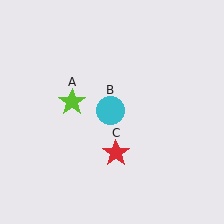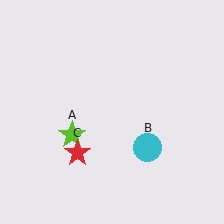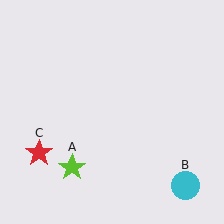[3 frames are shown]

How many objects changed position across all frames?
3 objects changed position: lime star (object A), cyan circle (object B), red star (object C).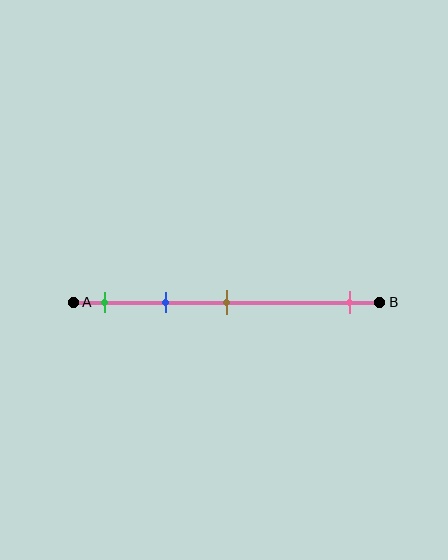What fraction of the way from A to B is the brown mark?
The brown mark is approximately 50% (0.5) of the way from A to B.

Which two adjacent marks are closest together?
The green and blue marks are the closest adjacent pair.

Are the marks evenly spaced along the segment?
No, the marks are not evenly spaced.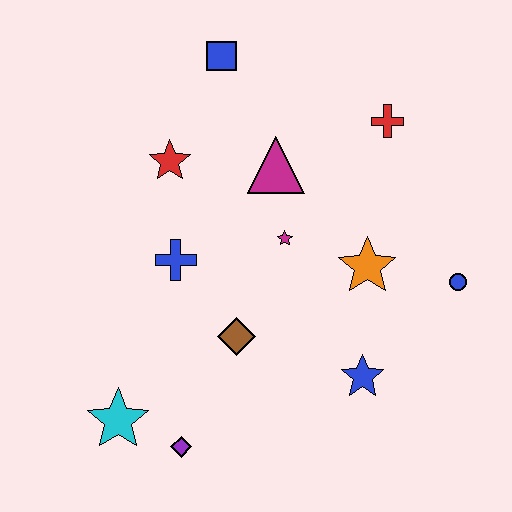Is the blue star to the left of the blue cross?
No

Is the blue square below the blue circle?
No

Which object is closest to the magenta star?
The magenta triangle is closest to the magenta star.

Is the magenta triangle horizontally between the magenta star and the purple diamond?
Yes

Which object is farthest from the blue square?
The purple diamond is farthest from the blue square.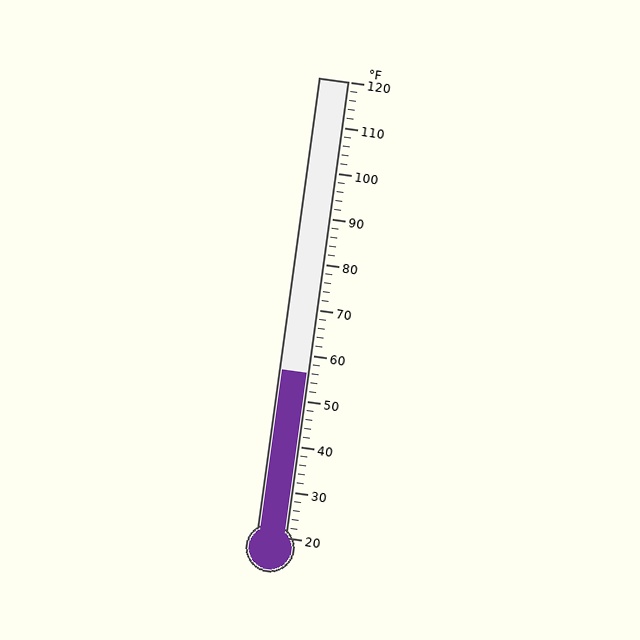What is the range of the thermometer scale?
The thermometer scale ranges from 20°F to 120°F.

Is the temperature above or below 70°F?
The temperature is below 70°F.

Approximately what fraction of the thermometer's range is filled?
The thermometer is filled to approximately 35% of its range.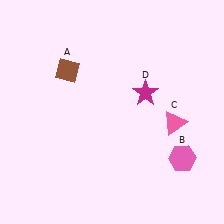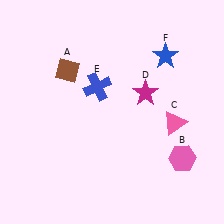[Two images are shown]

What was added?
A blue cross (E), a blue star (F) were added in Image 2.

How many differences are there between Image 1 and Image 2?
There are 2 differences between the two images.